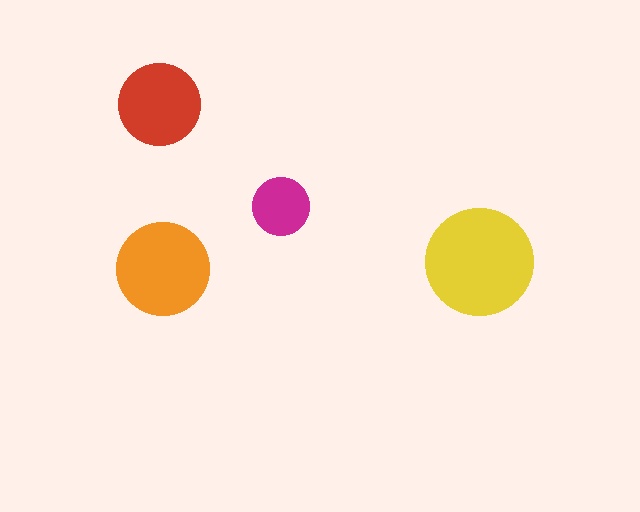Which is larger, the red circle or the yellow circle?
The yellow one.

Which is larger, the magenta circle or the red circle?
The red one.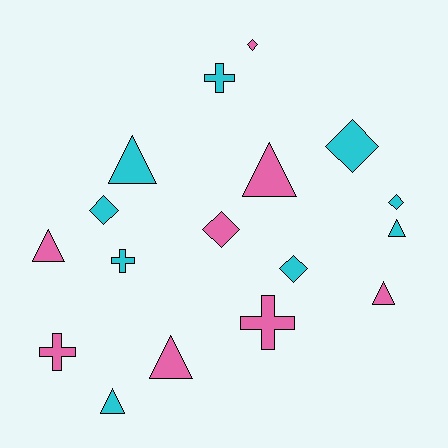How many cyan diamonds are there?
There are 4 cyan diamonds.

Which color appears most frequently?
Cyan, with 9 objects.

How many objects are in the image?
There are 17 objects.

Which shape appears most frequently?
Triangle, with 7 objects.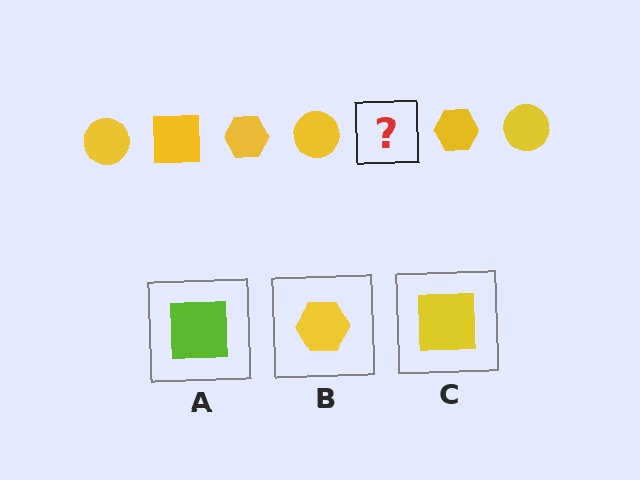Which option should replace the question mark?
Option C.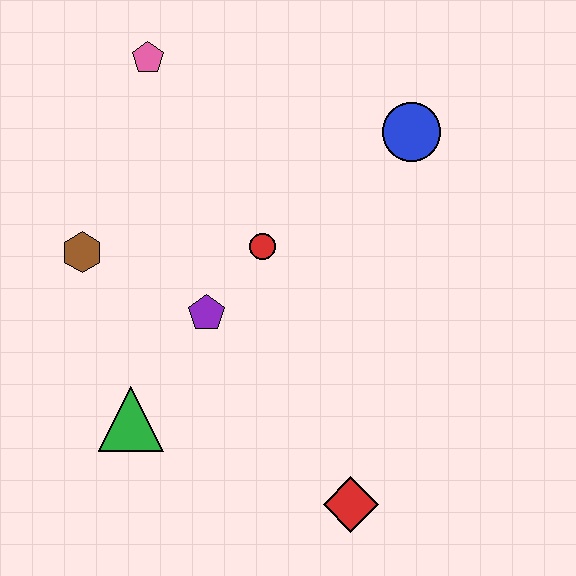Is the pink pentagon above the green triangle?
Yes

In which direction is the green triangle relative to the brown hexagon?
The green triangle is below the brown hexagon.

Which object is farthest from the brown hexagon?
The red diamond is farthest from the brown hexagon.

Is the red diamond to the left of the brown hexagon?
No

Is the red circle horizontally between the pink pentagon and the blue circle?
Yes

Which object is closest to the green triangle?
The purple pentagon is closest to the green triangle.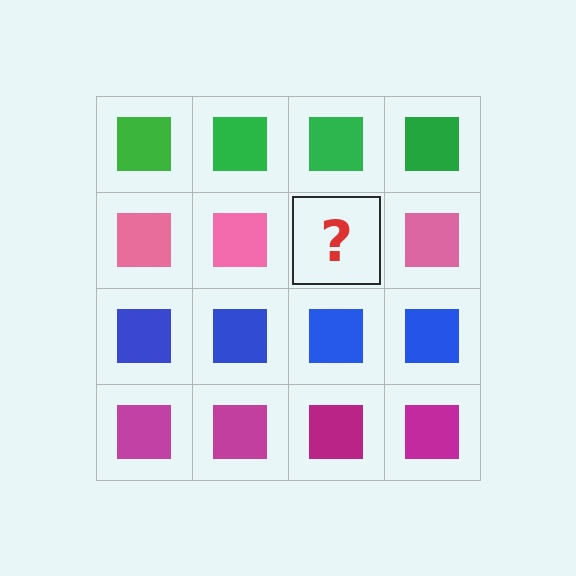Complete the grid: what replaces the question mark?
The question mark should be replaced with a pink square.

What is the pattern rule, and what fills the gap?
The rule is that each row has a consistent color. The gap should be filled with a pink square.